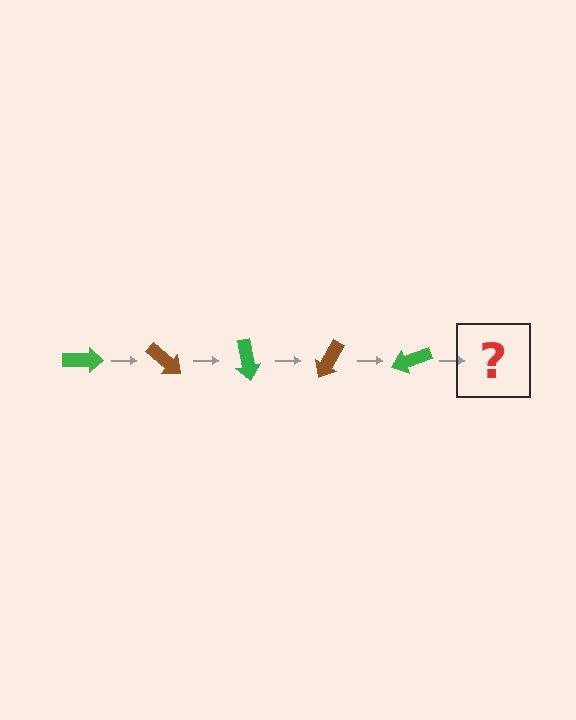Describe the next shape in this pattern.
It should be a brown arrow, rotated 200 degrees from the start.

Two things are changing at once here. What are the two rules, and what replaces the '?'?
The two rules are that it rotates 40 degrees each step and the color cycles through green and brown. The '?' should be a brown arrow, rotated 200 degrees from the start.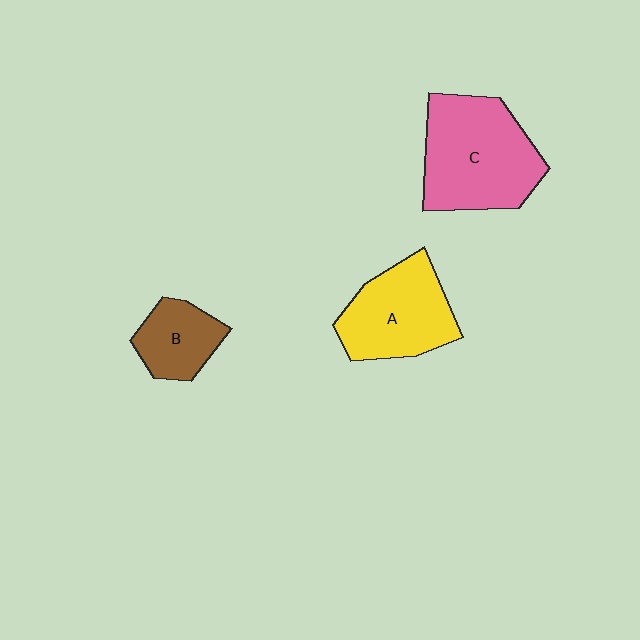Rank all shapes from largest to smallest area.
From largest to smallest: C (pink), A (yellow), B (brown).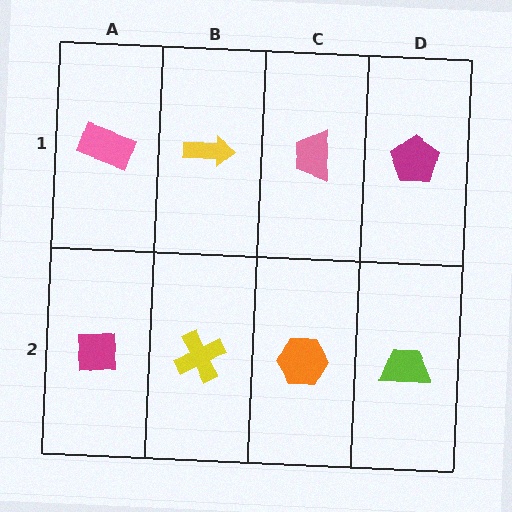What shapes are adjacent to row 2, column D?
A magenta pentagon (row 1, column D), an orange hexagon (row 2, column C).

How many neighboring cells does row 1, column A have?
2.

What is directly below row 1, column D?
A lime trapezoid.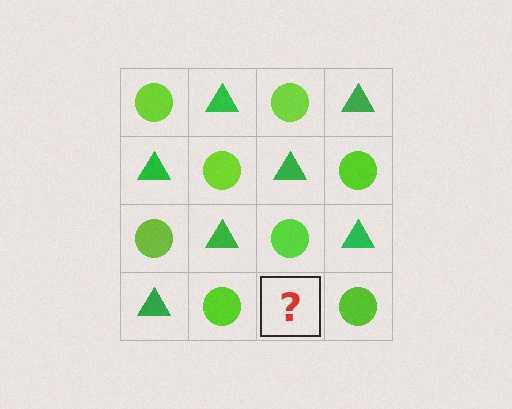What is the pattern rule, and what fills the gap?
The rule is that it alternates lime circle and green triangle in a checkerboard pattern. The gap should be filled with a green triangle.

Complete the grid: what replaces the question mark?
The question mark should be replaced with a green triangle.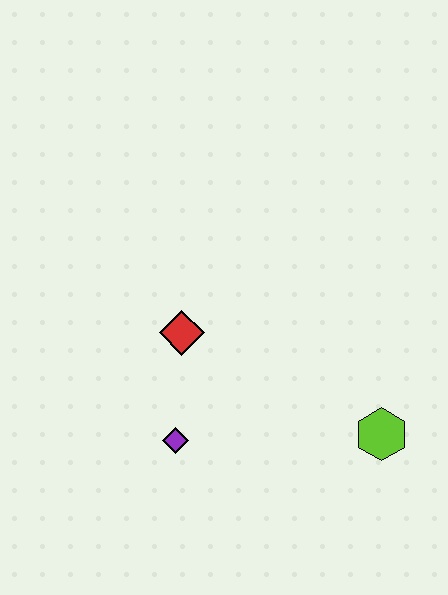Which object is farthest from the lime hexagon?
The red diamond is farthest from the lime hexagon.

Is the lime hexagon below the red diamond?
Yes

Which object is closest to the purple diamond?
The red diamond is closest to the purple diamond.